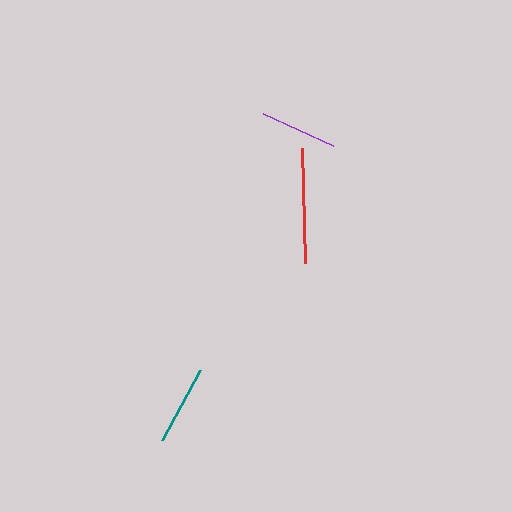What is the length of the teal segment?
The teal segment is approximately 79 pixels long.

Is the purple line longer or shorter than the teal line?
The teal line is longer than the purple line.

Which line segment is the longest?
The red line is the longest at approximately 115 pixels.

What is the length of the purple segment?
The purple segment is approximately 77 pixels long.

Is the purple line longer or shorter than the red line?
The red line is longer than the purple line.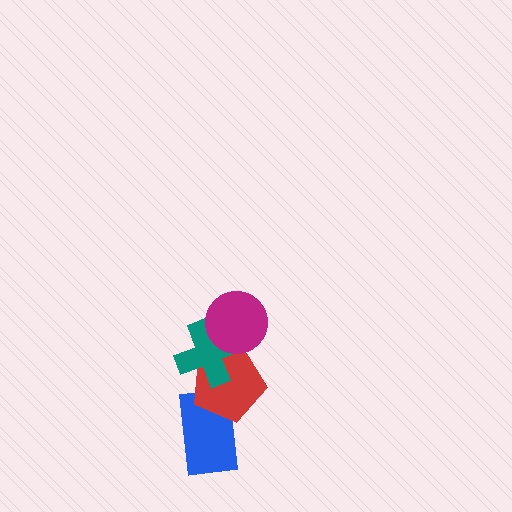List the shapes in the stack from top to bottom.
From top to bottom: the magenta circle, the teal cross, the red pentagon, the blue rectangle.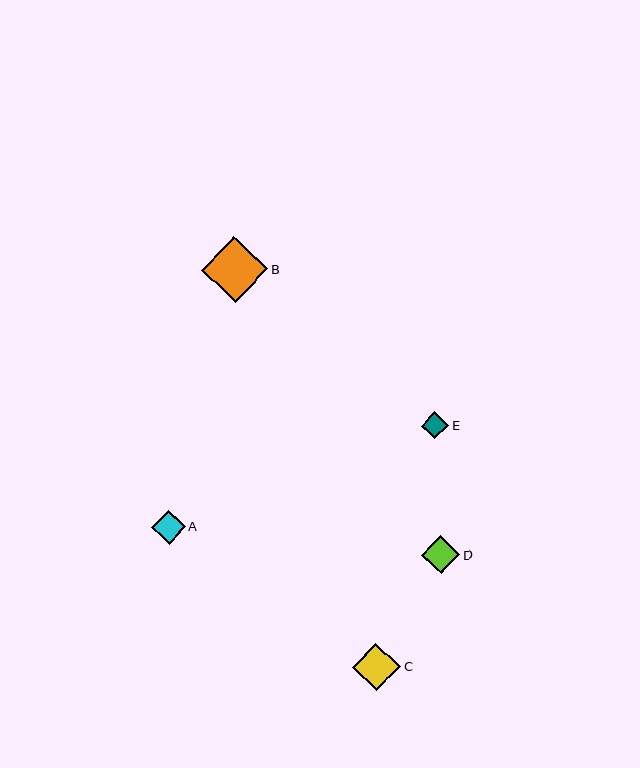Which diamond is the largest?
Diamond B is the largest with a size of approximately 66 pixels.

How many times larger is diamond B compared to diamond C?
Diamond B is approximately 1.4 times the size of diamond C.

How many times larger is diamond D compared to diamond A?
Diamond D is approximately 1.2 times the size of diamond A.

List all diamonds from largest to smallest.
From largest to smallest: B, C, D, A, E.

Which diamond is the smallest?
Diamond E is the smallest with a size of approximately 27 pixels.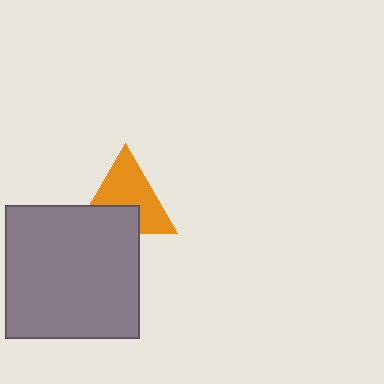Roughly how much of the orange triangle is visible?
Most of it is visible (roughly 66%).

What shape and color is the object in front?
The object in front is a gray square.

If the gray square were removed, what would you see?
You would see the complete orange triangle.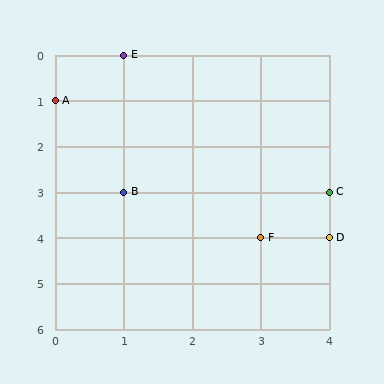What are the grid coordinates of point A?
Point A is at grid coordinates (0, 1).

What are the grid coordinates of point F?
Point F is at grid coordinates (3, 4).